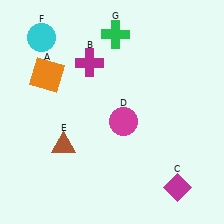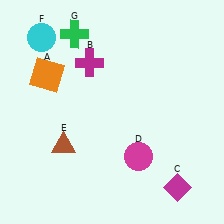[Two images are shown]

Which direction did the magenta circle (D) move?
The magenta circle (D) moved down.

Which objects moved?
The objects that moved are: the magenta circle (D), the green cross (G).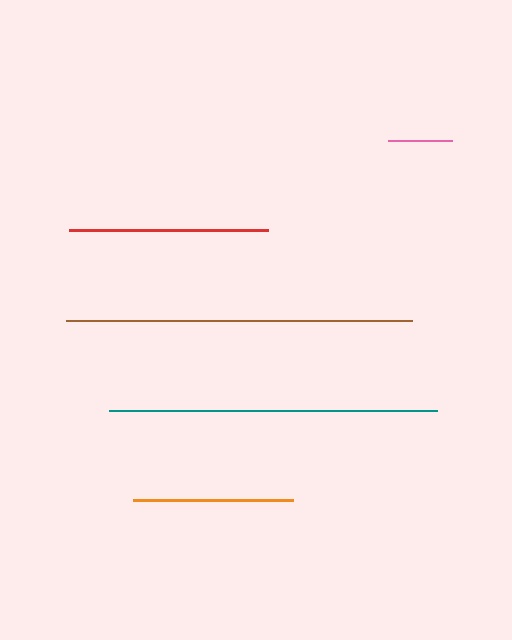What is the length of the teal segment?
The teal segment is approximately 328 pixels long.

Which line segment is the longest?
The brown line is the longest at approximately 345 pixels.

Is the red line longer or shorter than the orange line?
The red line is longer than the orange line.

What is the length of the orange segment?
The orange segment is approximately 160 pixels long.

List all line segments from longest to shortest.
From longest to shortest: brown, teal, red, orange, pink.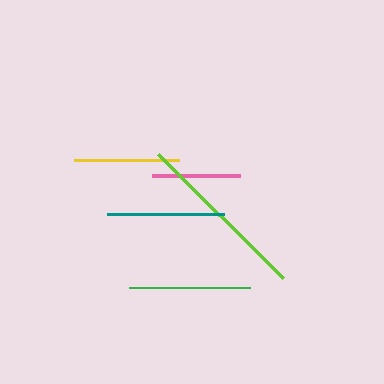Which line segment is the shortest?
The pink line is the shortest at approximately 88 pixels.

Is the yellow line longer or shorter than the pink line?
The yellow line is longer than the pink line.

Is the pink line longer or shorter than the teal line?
The teal line is longer than the pink line.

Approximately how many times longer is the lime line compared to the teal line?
The lime line is approximately 1.5 times the length of the teal line.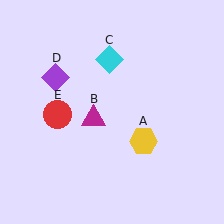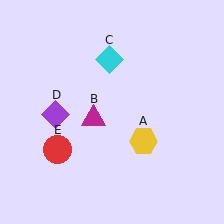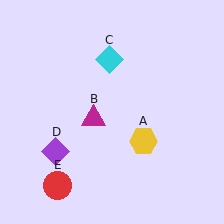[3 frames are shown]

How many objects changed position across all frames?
2 objects changed position: purple diamond (object D), red circle (object E).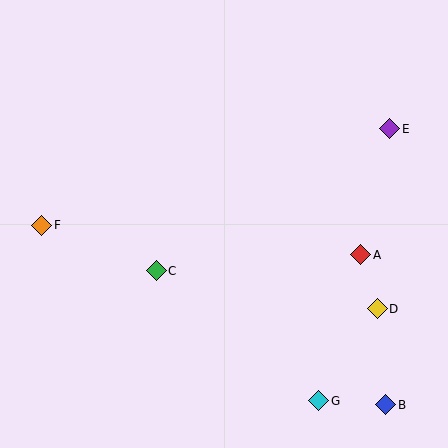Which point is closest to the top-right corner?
Point E is closest to the top-right corner.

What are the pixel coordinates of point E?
Point E is at (390, 129).